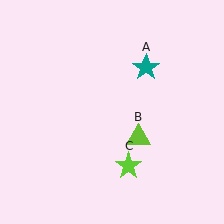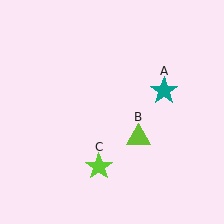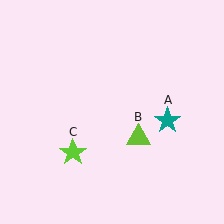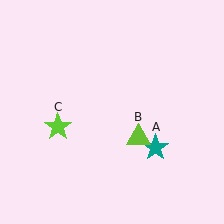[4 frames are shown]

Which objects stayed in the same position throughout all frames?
Lime triangle (object B) remained stationary.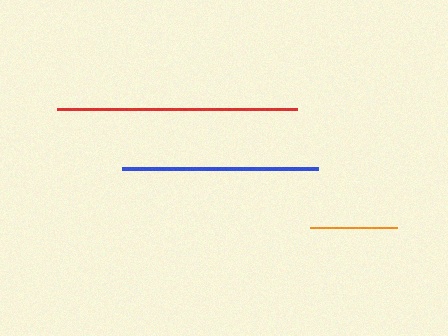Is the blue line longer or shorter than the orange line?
The blue line is longer than the orange line.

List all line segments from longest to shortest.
From longest to shortest: red, blue, orange.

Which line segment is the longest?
The red line is the longest at approximately 239 pixels.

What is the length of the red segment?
The red segment is approximately 239 pixels long.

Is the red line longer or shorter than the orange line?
The red line is longer than the orange line.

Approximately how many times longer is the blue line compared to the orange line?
The blue line is approximately 2.3 times the length of the orange line.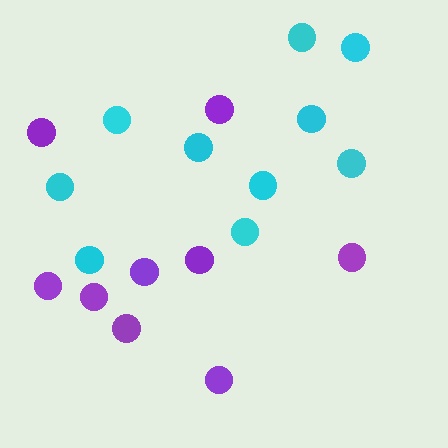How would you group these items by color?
There are 2 groups: one group of purple circles (9) and one group of cyan circles (10).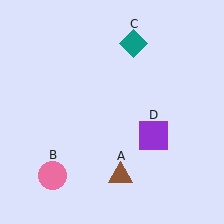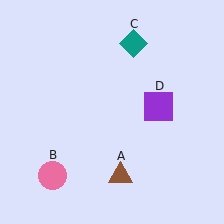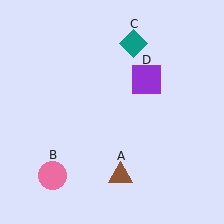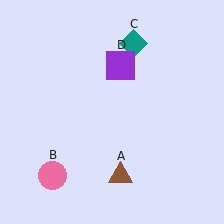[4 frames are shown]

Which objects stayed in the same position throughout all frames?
Brown triangle (object A) and pink circle (object B) and teal diamond (object C) remained stationary.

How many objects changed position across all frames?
1 object changed position: purple square (object D).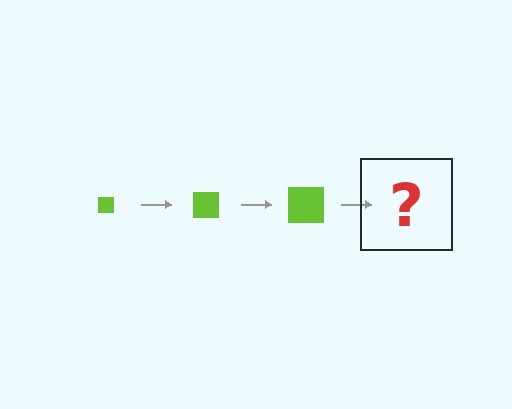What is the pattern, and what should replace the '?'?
The pattern is that the square gets progressively larger each step. The '?' should be a lime square, larger than the previous one.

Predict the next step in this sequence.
The next step is a lime square, larger than the previous one.